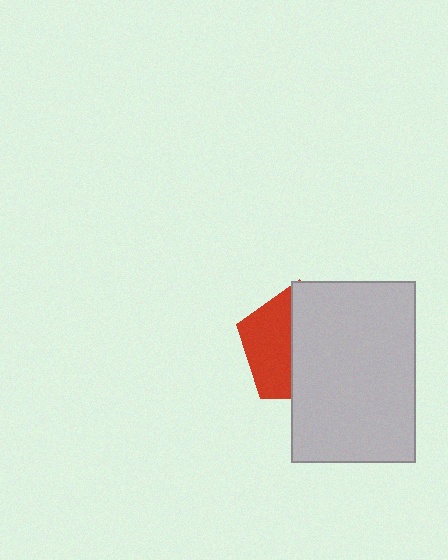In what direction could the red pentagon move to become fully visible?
The red pentagon could move left. That would shift it out from behind the light gray rectangle entirely.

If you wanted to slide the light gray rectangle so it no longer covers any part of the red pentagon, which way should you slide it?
Slide it right — that is the most direct way to separate the two shapes.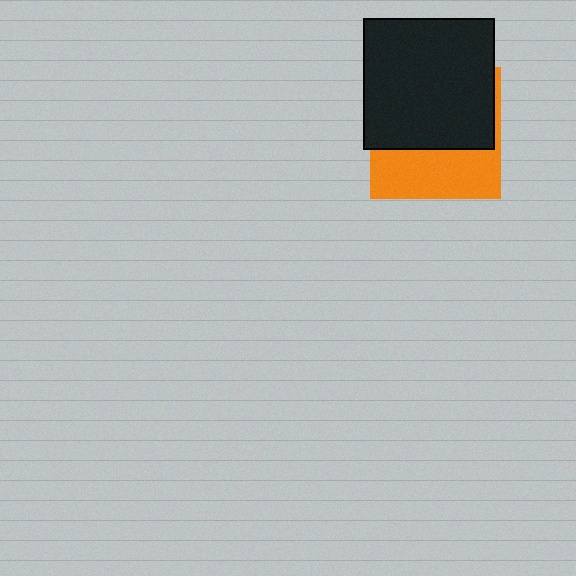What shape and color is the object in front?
The object in front is a black square.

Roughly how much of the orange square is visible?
A small part of it is visible (roughly 41%).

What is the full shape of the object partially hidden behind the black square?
The partially hidden object is an orange square.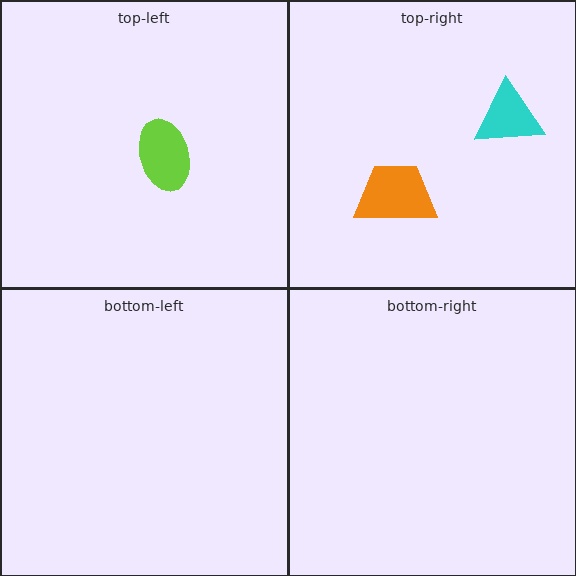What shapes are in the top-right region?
The orange trapezoid, the cyan triangle.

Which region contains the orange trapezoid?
The top-right region.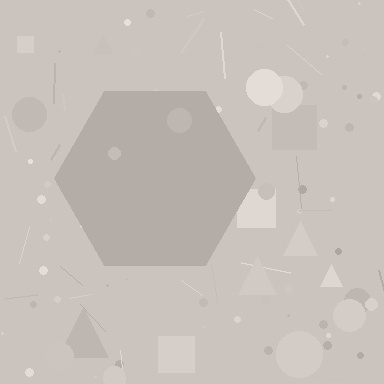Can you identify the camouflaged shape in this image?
The camouflaged shape is a hexagon.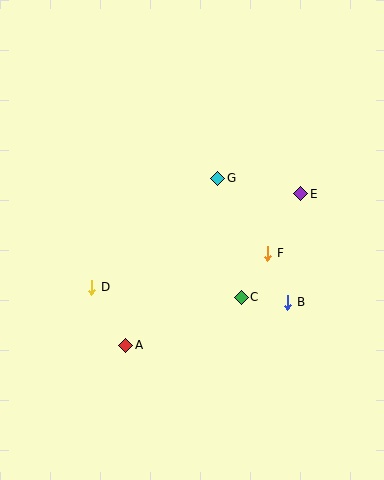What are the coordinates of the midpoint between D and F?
The midpoint between D and F is at (180, 270).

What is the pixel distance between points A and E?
The distance between A and E is 232 pixels.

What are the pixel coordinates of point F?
Point F is at (268, 253).